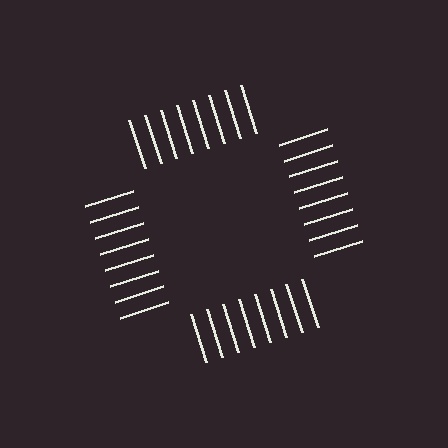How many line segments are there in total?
32 — 8 along each of the 4 edges.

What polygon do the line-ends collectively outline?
An illusory square — the line segments terminate on its edges but no continuous stroke is drawn.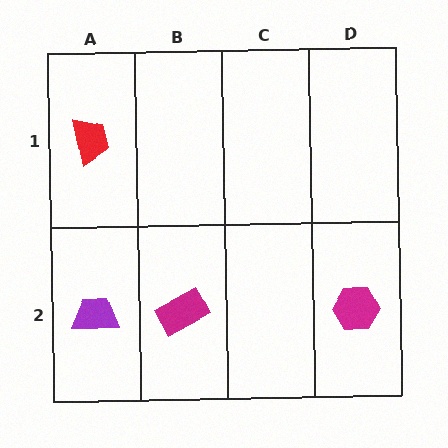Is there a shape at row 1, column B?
No, that cell is empty.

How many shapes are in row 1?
1 shape.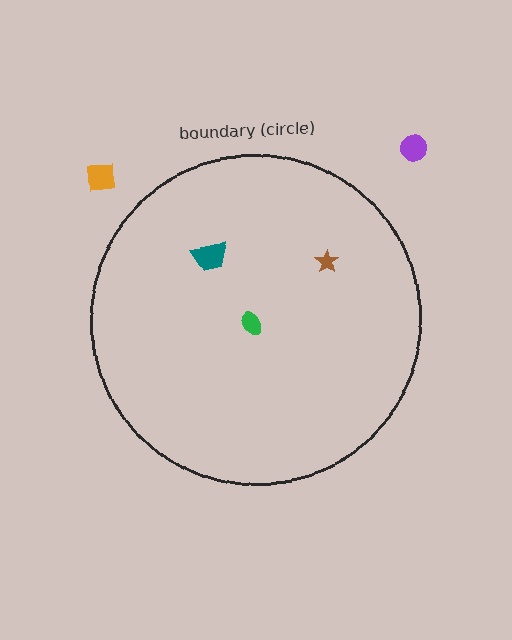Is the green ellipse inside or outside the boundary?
Inside.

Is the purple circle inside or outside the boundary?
Outside.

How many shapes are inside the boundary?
3 inside, 2 outside.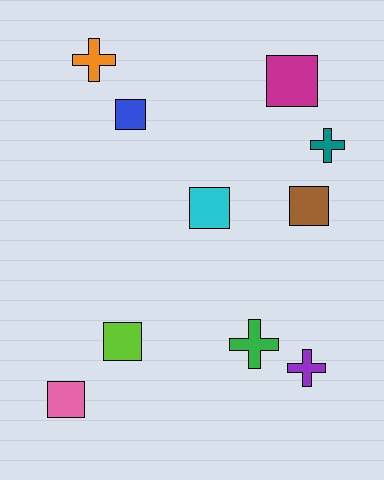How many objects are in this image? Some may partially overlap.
There are 10 objects.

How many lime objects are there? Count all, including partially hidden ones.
There is 1 lime object.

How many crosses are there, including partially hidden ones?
There are 4 crosses.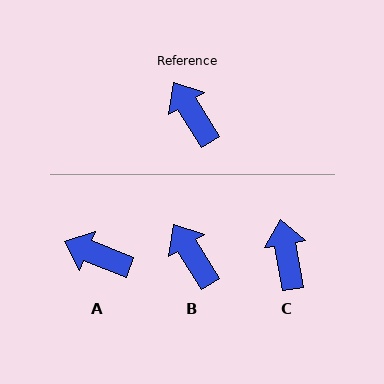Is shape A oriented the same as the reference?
No, it is off by about 36 degrees.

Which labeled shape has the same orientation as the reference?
B.